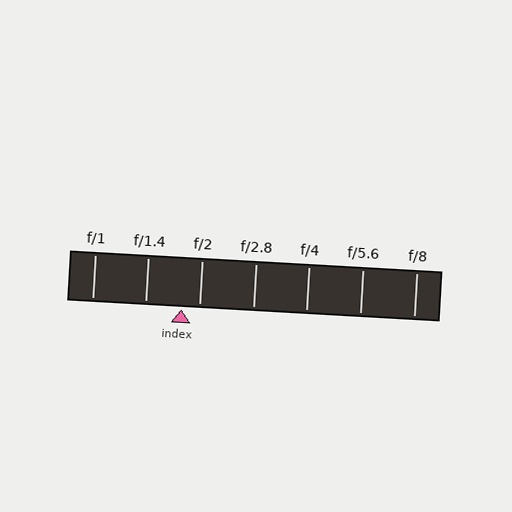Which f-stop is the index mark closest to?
The index mark is closest to f/2.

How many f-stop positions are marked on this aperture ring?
There are 7 f-stop positions marked.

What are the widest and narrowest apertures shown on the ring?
The widest aperture shown is f/1 and the narrowest is f/8.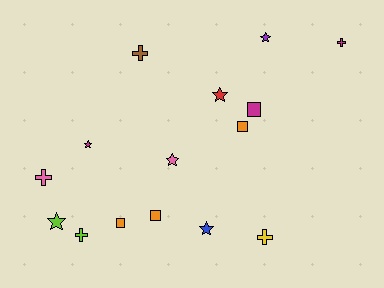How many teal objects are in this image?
There are no teal objects.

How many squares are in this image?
There are 4 squares.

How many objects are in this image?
There are 15 objects.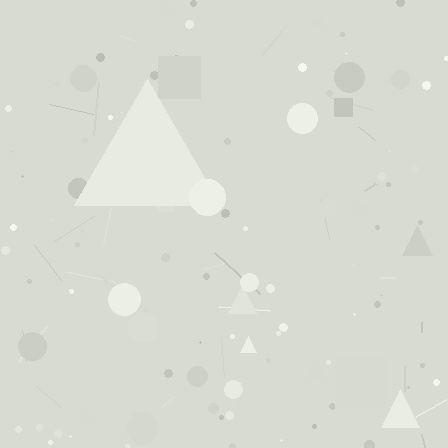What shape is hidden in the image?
A triangle is hidden in the image.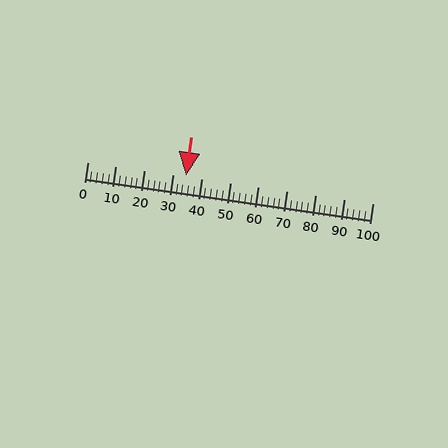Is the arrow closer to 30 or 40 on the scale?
The arrow is closer to 30.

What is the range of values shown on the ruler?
The ruler shows values from 0 to 100.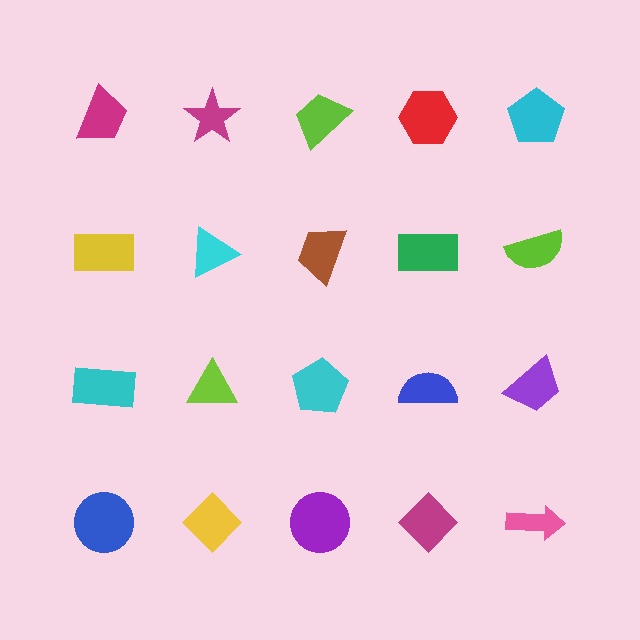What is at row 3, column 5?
A purple trapezoid.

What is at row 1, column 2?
A magenta star.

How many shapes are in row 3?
5 shapes.